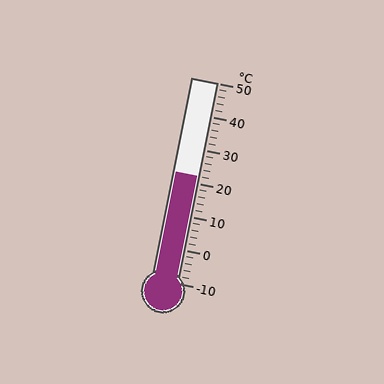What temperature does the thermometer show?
The thermometer shows approximately 22°C.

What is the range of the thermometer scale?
The thermometer scale ranges from -10°C to 50°C.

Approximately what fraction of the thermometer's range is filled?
The thermometer is filled to approximately 55% of its range.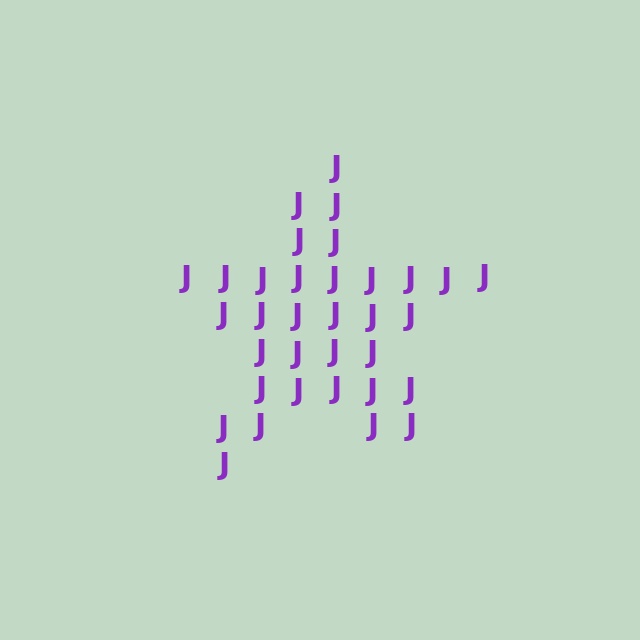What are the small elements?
The small elements are letter J's.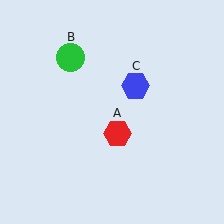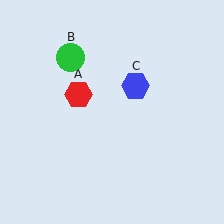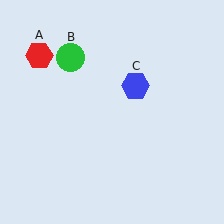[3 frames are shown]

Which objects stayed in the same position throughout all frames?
Green circle (object B) and blue hexagon (object C) remained stationary.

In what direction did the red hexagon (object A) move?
The red hexagon (object A) moved up and to the left.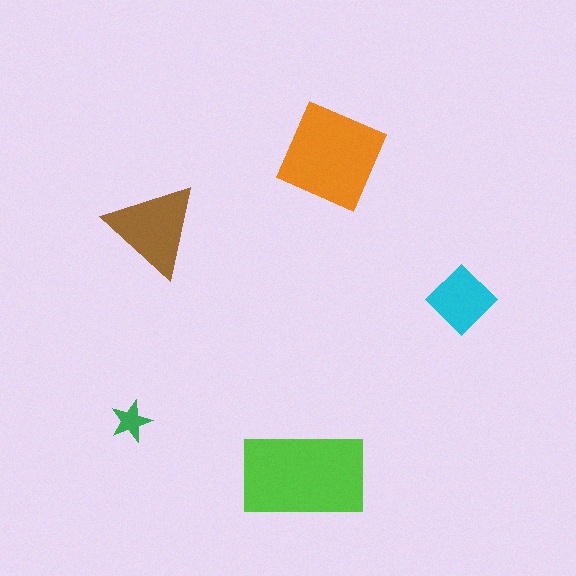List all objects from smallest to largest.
The green star, the cyan diamond, the brown triangle, the orange square, the lime rectangle.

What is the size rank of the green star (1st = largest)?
5th.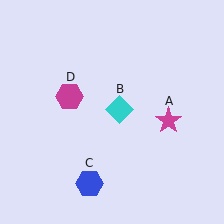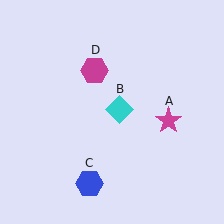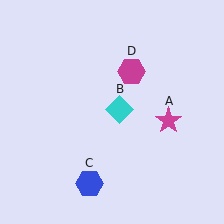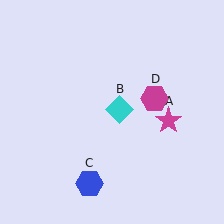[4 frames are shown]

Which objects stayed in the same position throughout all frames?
Magenta star (object A) and cyan diamond (object B) and blue hexagon (object C) remained stationary.